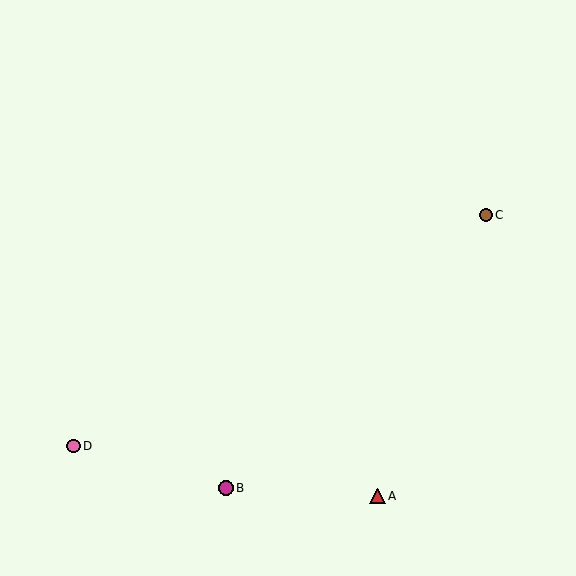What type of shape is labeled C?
Shape C is a brown circle.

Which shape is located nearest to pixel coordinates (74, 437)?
The pink circle (labeled D) at (73, 446) is nearest to that location.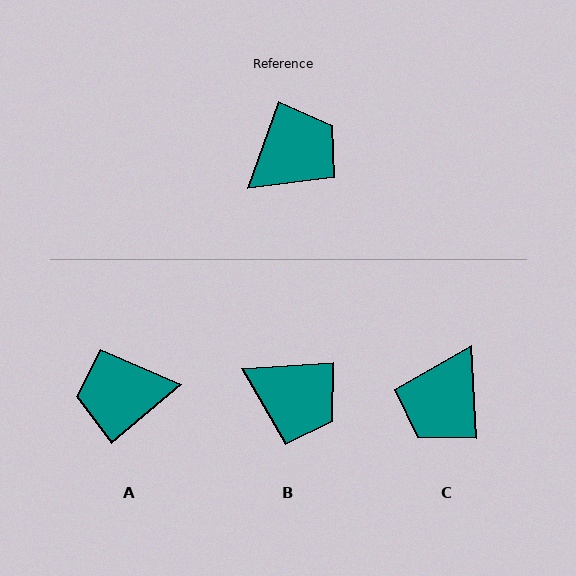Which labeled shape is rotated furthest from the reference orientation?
C, about 157 degrees away.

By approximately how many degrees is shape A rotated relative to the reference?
Approximately 150 degrees counter-clockwise.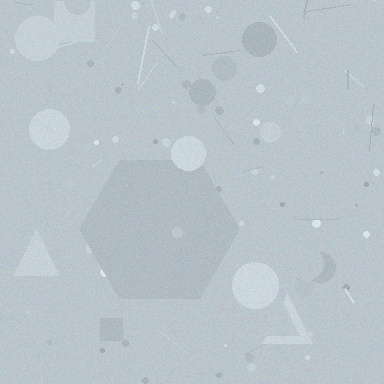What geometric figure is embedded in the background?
A hexagon is embedded in the background.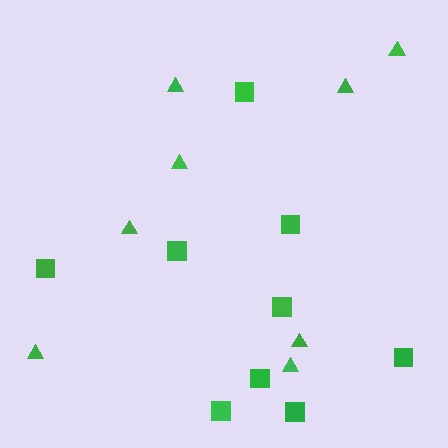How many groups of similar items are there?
There are 2 groups: one group of triangles (8) and one group of squares (9).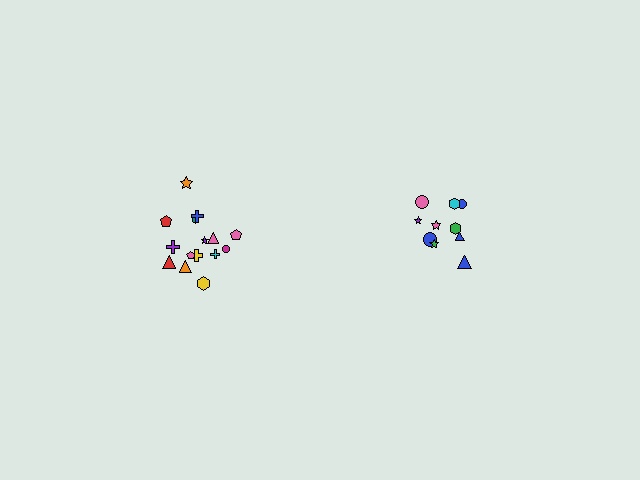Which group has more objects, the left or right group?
The left group.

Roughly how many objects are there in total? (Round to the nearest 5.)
Roughly 25 objects in total.